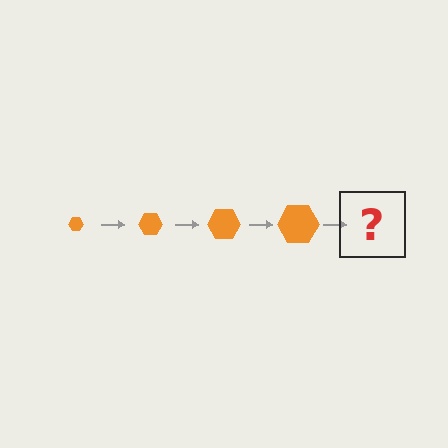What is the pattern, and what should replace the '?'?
The pattern is that the hexagon gets progressively larger each step. The '?' should be an orange hexagon, larger than the previous one.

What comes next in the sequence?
The next element should be an orange hexagon, larger than the previous one.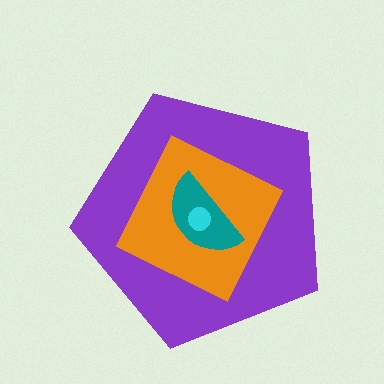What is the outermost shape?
The purple pentagon.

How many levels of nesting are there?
4.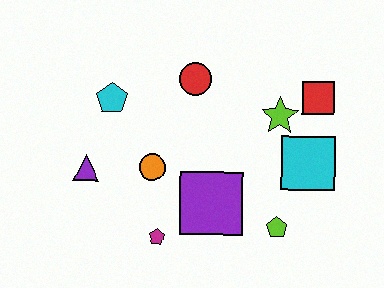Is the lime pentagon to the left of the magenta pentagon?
No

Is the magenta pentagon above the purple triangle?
No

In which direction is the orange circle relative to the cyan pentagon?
The orange circle is below the cyan pentagon.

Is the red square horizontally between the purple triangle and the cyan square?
No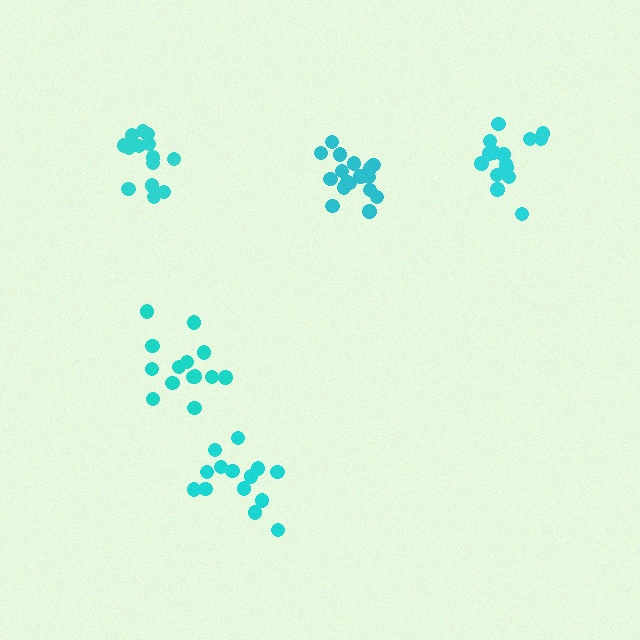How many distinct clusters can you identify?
There are 5 distinct clusters.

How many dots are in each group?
Group 1: 14 dots, Group 2: 17 dots, Group 3: 14 dots, Group 4: 14 dots, Group 5: 15 dots (74 total).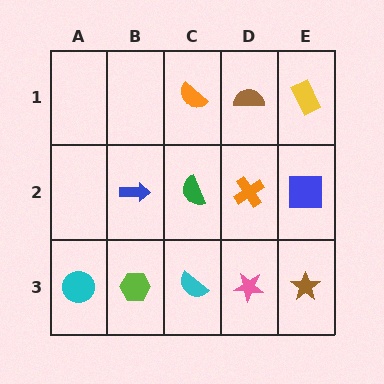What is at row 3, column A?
A cyan circle.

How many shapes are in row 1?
3 shapes.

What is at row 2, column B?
A blue arrow.